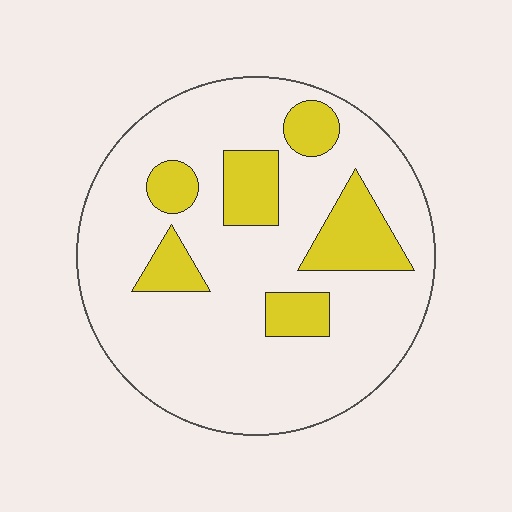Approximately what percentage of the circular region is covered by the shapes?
Approximately 20%.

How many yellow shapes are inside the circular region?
6.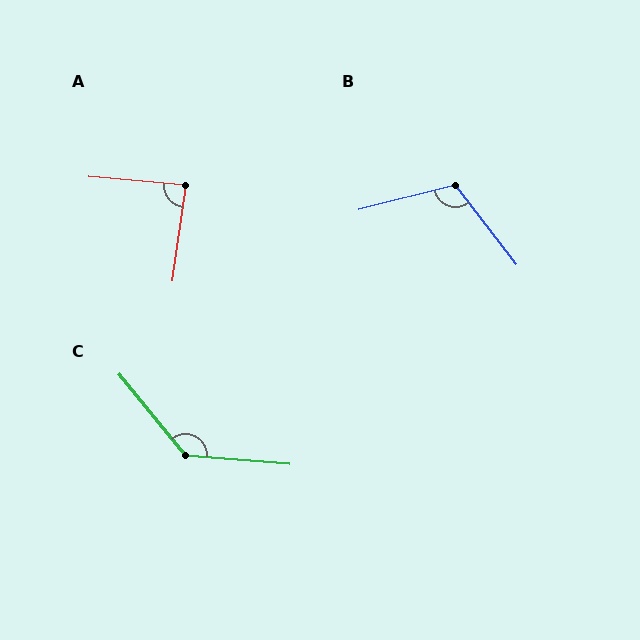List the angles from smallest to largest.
A (87°), B (113°), C (134°).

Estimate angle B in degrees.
Approximately 113 degrees.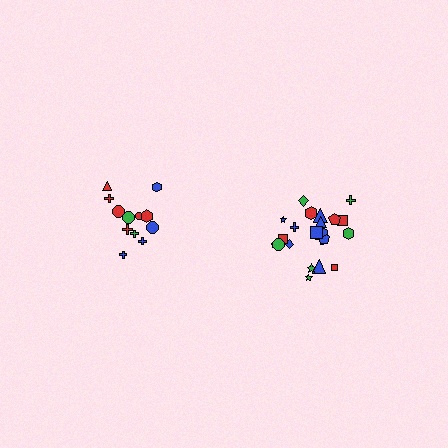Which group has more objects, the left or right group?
The right group.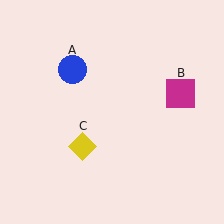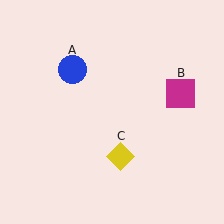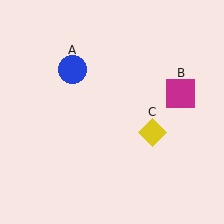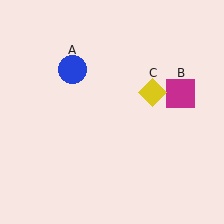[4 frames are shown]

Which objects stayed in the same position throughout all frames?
Blue circle (object A) and magenta square (object B) remained stationary.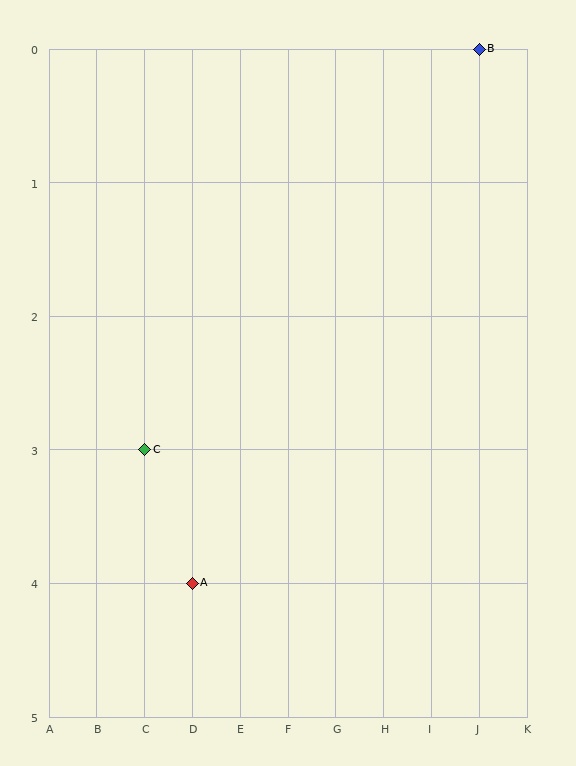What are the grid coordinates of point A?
Point A is at grid coordinates (D, 4).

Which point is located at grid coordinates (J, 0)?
Point B is at (J, 0).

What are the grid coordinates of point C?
Point C is at grid coordinates (C, 3).